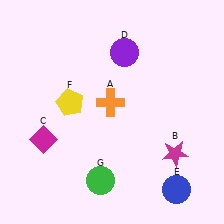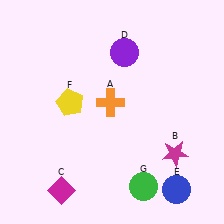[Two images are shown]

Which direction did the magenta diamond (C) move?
The magenta diamond (C) moved down.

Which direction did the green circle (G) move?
The green circle (G) moved right.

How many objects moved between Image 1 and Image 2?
2 objects moved between the two images.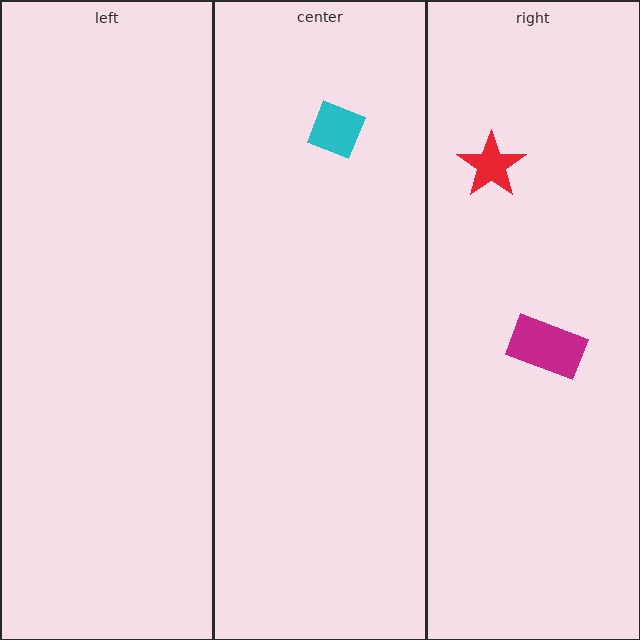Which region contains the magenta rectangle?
The right region.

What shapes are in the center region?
The cyan diamond.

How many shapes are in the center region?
1.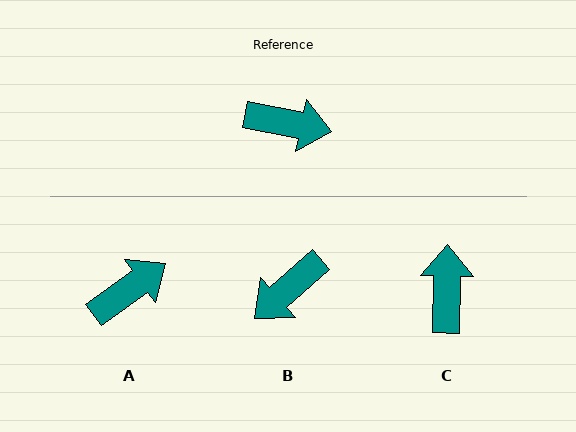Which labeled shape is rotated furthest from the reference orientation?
B, about 127 degrees away.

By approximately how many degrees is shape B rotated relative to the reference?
Approximately 127 degrees clockwise.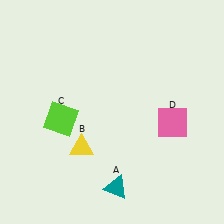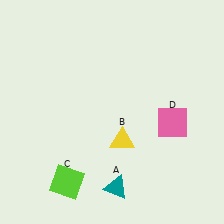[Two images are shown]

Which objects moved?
The objects that moved are: the yellow triangle (B), the lime square (C).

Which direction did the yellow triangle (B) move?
The yellow triangle (B) moved right.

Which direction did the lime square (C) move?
The lime square (C) moved down.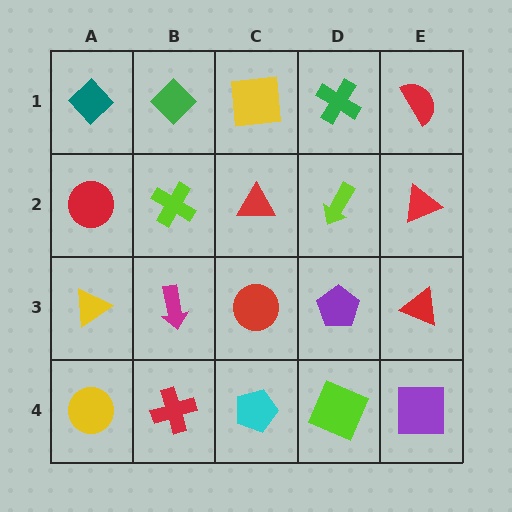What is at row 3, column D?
A purple pentagon.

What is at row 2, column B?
A lime cross.